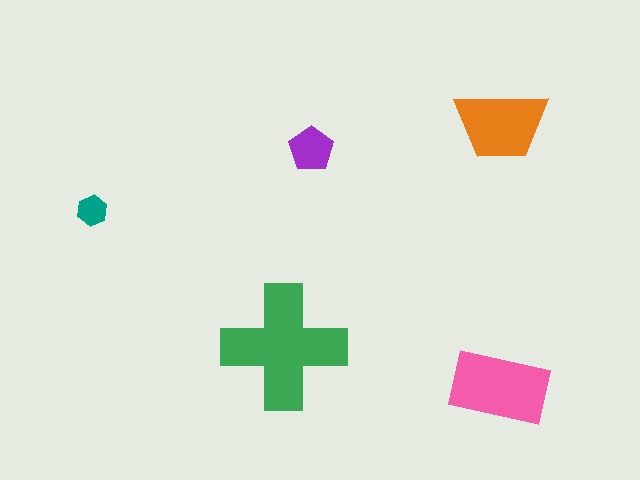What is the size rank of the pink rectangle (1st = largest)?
2nd.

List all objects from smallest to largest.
The teal hexagon, the purple pentagon, the orange trapezoid, the pink rectangle, the green cross.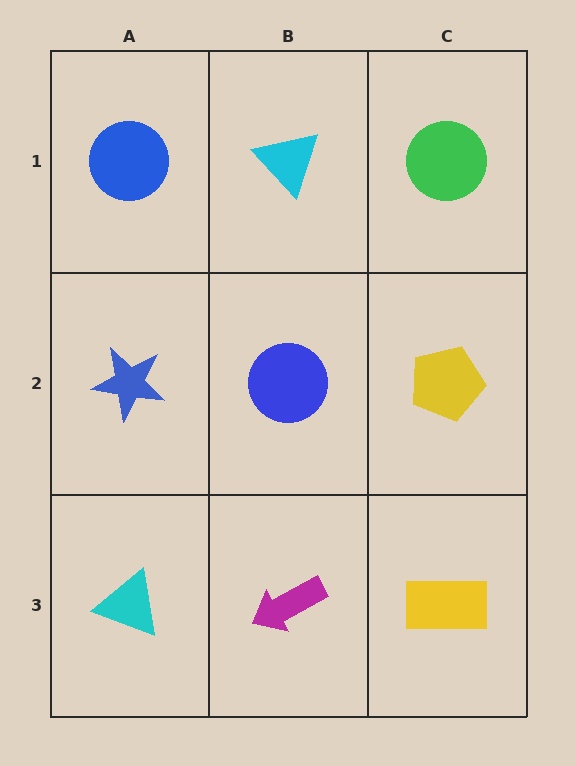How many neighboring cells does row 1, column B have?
3.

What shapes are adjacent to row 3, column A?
A blue star (row 2, column A), a magenta arrow (row 3, column B).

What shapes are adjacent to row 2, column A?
A blue circle (row 1, column A), a cyan triangle (row 3, column A), a blue circle (row 2, column B).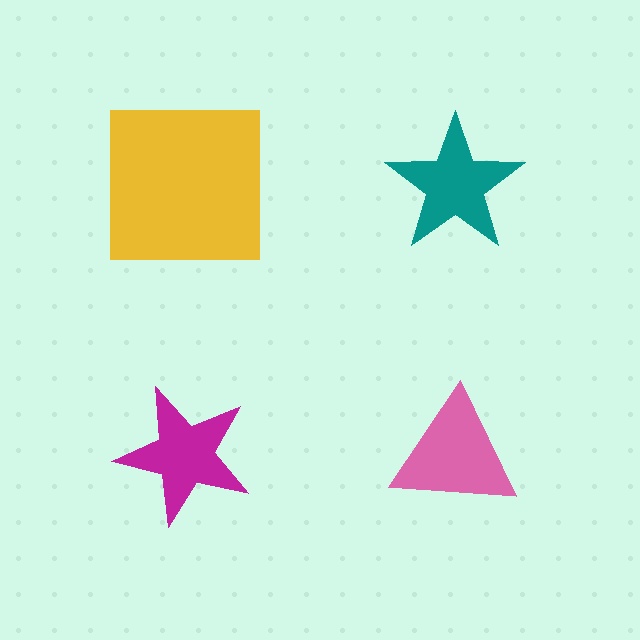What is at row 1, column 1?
A yellow square.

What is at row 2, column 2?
A pink triangle.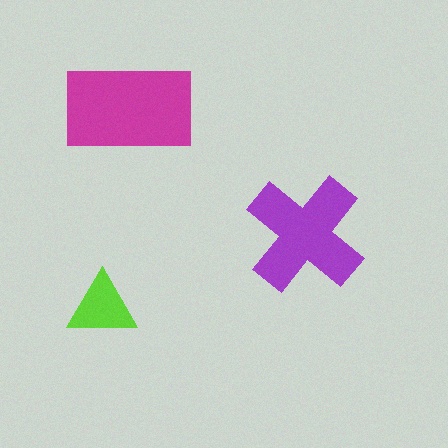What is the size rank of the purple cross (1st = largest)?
2nd.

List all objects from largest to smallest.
The magenta rectangle, the purple cross, the lime triangle.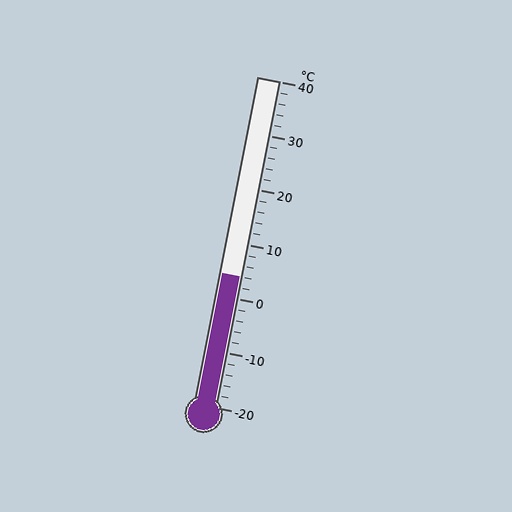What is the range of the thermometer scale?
The thermometer scale ranges from -20°C to 40°C.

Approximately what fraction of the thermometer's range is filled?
The thermometer is filled to approximately 40% of its range.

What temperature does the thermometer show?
The thermometer shows approximately 4°C.